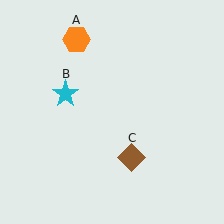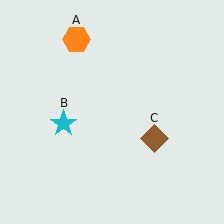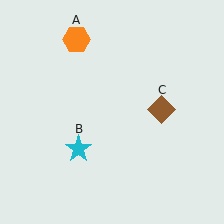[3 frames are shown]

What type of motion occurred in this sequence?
The cyan star (object B), brown diamond (object C) rotated counterclockwise around the center of the scene.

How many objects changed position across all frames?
2 objects changed position: cyan star (object B), brown diamond (object C).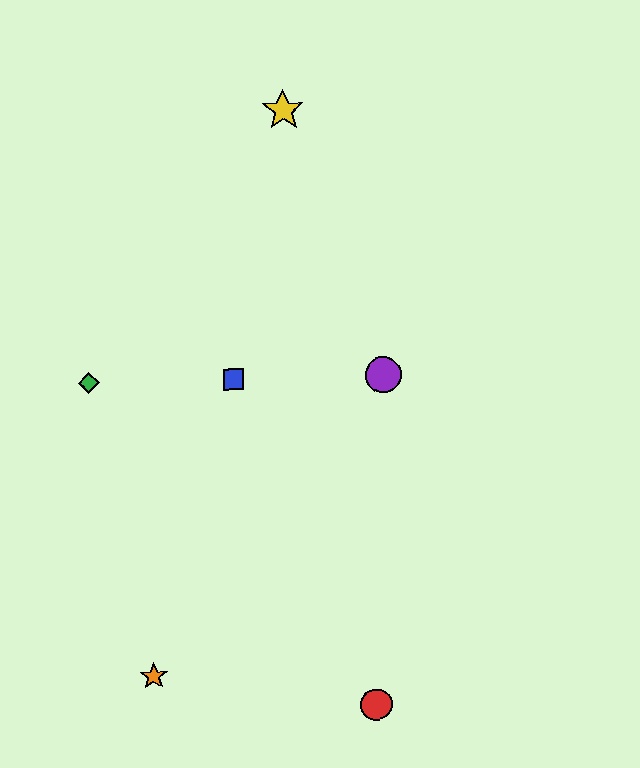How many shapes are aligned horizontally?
3 shapes (the blue square, the green diamond, the purple circle) are aligned horizontally.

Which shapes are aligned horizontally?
The blue square, the green diamond, the purple circle are aligned horizontally.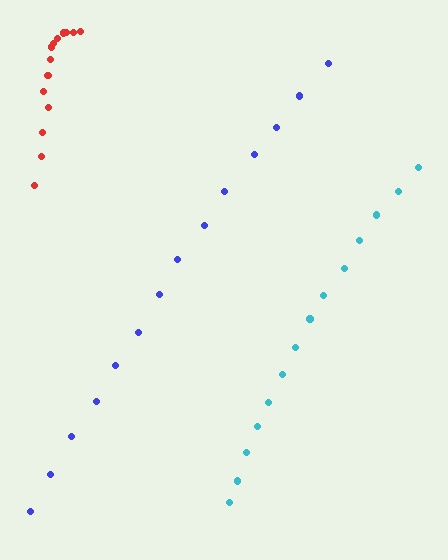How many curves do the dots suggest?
There are 3 distinct paths.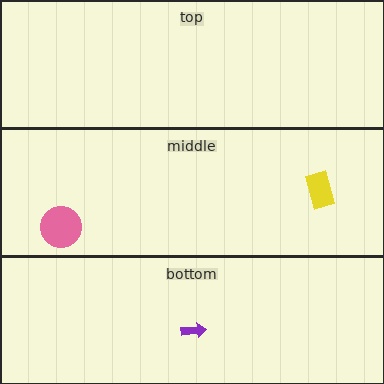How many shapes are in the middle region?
2.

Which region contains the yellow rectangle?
The middle region.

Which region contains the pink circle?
The middle region.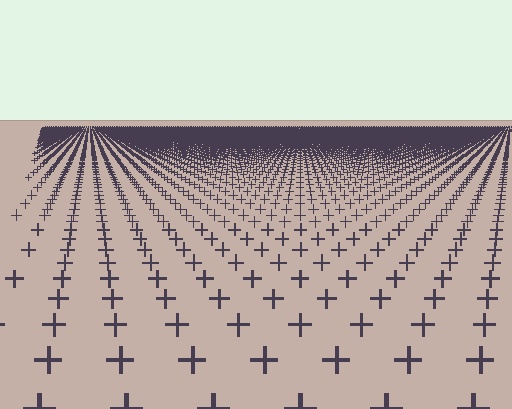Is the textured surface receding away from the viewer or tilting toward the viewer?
The surface is receding away from the viewer. Texture elements get smaller and denser toward the top.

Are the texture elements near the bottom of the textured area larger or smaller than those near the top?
Larger. Near the bottom, elements are closer to the viewer and appear at a bigger on-screen size.